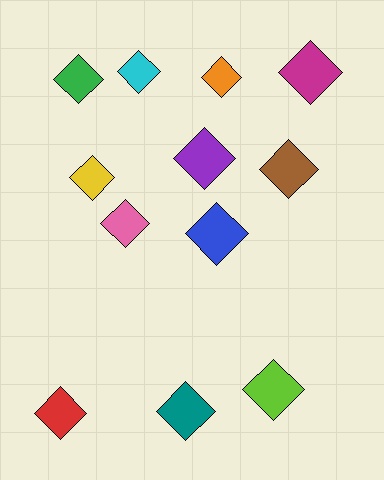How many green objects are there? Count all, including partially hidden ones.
There is 1 green object.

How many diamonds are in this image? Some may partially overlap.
There are 12 diamonds.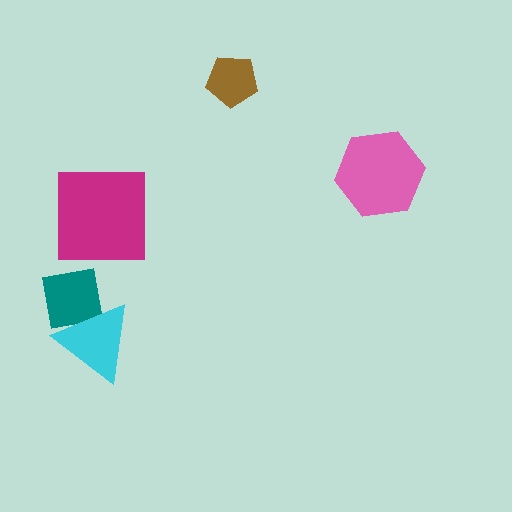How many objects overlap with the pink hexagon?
0 objects overlap with the pink hexagon.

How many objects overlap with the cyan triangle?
1 object overlaps with the cyan triangle.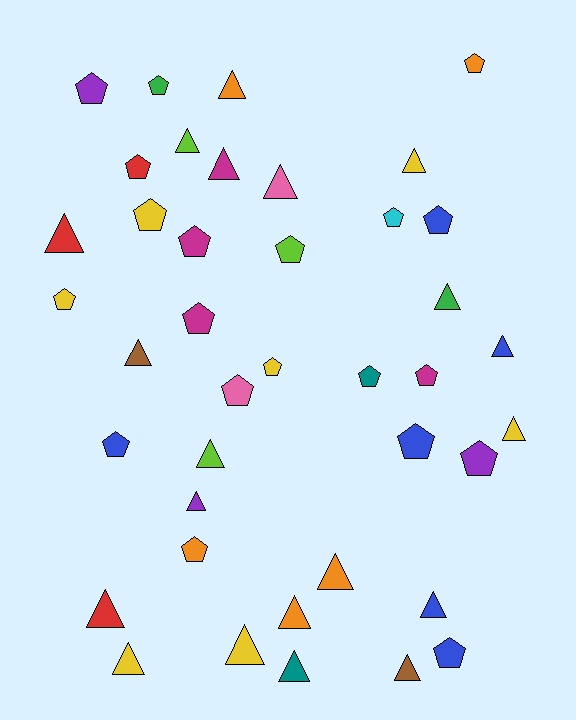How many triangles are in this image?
There are 20 triangles.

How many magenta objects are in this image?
There are 4 magenta objects.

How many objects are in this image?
There are 40 objects.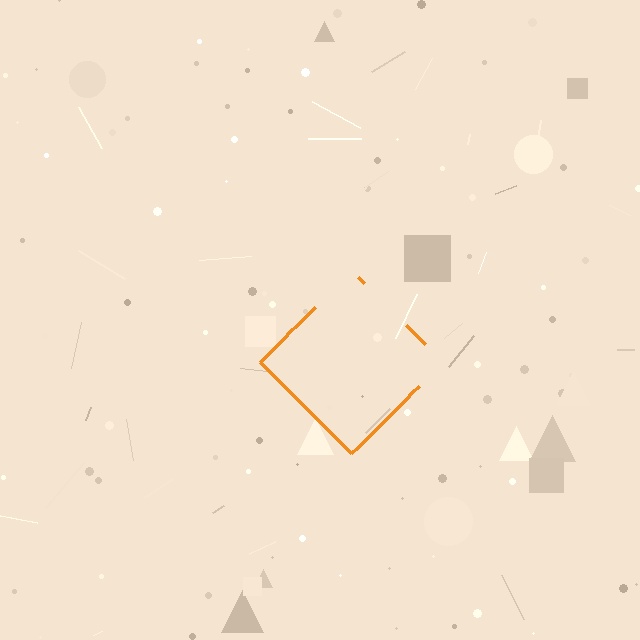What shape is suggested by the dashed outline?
The dashed outline suggests a diamond.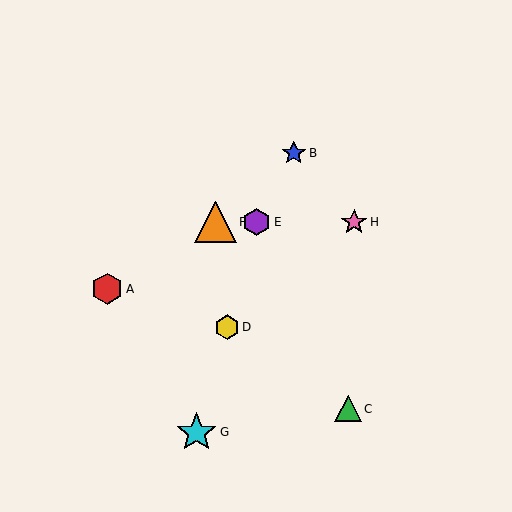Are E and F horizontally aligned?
Yes, both are at y≈222.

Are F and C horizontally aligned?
No, F is at y≈222 and C is at y≈409.